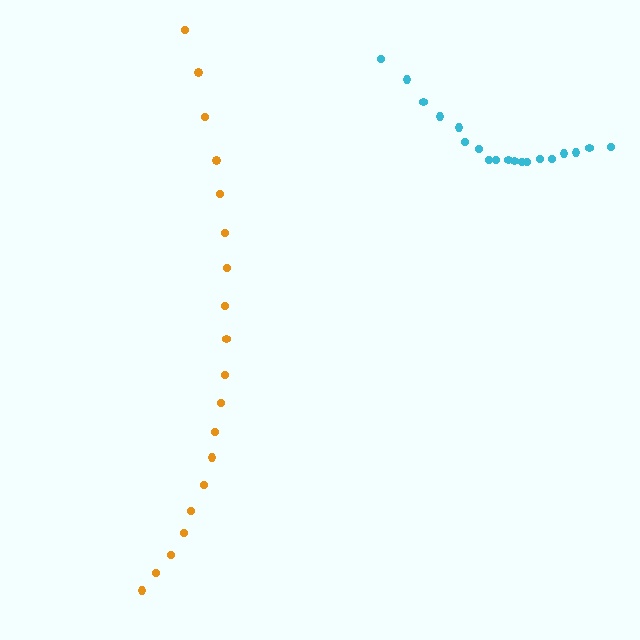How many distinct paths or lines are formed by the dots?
There are 2 distinct paths.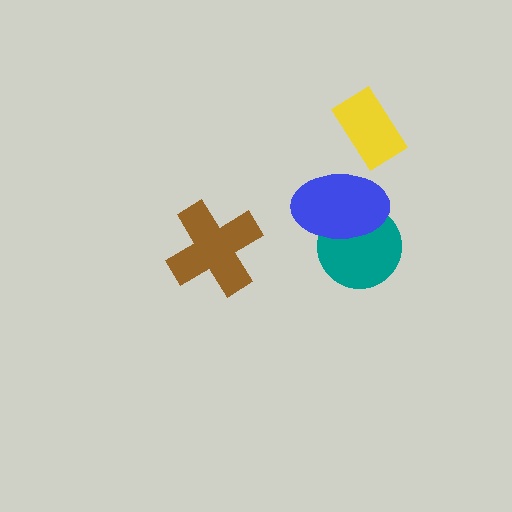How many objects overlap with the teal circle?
1 object overlaps with the teal circle.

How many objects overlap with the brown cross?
0 objects overlap with the brown cross.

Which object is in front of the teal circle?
The blue ellipse is in front of the teal circle.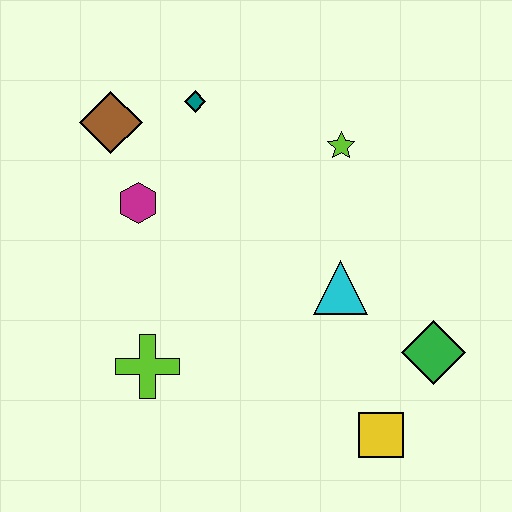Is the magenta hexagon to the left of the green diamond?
Yes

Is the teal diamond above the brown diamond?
Yes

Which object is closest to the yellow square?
The green diamond is closest to the yellow square.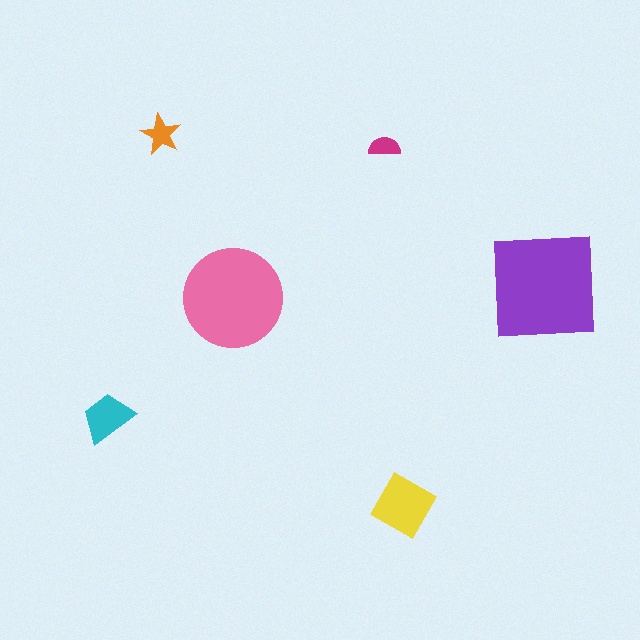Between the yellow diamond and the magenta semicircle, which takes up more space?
The yellow diamond.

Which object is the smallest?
The magenta semicircle.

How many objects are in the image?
There are 6 objects in the image.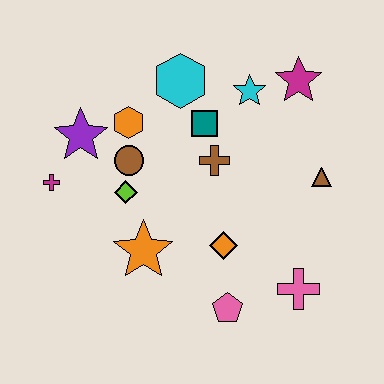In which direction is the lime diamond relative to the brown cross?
The lime diamond is to the left of the brown cross.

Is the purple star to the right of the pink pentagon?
No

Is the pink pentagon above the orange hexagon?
No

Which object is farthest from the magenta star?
The magenta cross is farthest from the magenta star.